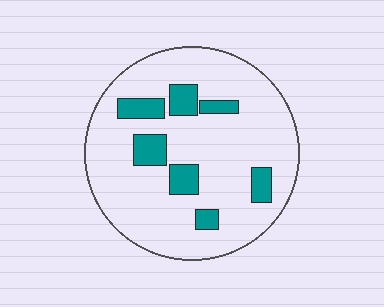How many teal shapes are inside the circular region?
7.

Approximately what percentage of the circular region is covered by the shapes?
Approximately 15%.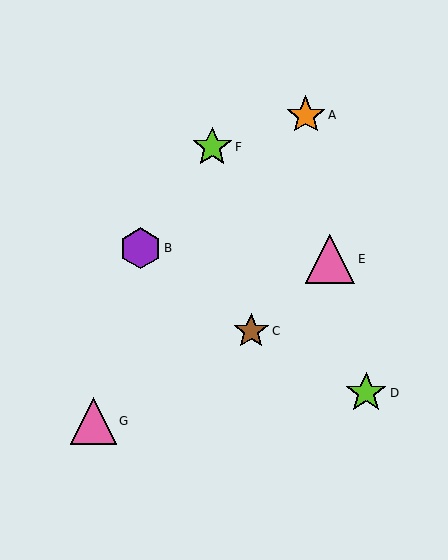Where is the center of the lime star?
The center of the lime star is at (366, 393).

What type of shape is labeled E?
Shape E is a pink triangle.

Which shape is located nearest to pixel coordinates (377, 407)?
The lime star (labeled D) at (366, 393) is nearest to that location.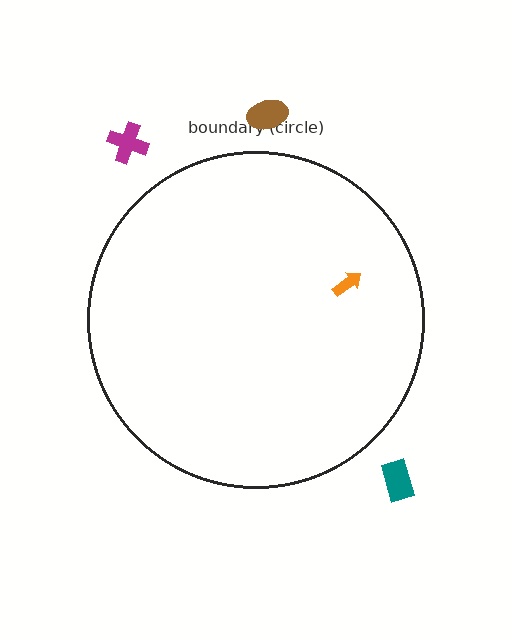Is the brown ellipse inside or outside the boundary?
Outside.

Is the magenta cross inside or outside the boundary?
Outside.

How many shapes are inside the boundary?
1 inside, 3 outside.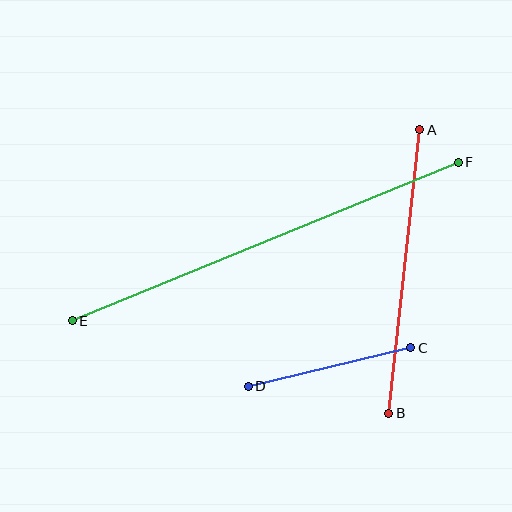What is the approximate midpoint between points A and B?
The midpoint is at approximately (404, 271) pixels.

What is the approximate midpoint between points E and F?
The midpoint is at approximately (265, 242) pixels.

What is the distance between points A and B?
The distance is approximately 285 pixels.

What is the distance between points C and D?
The distance is approximately 167 pixels.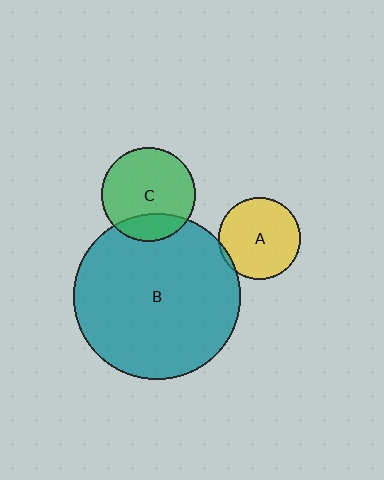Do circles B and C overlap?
Yes.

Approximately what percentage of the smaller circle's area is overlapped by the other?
Approximately 20%.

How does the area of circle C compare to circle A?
Approximately 1.3 times.